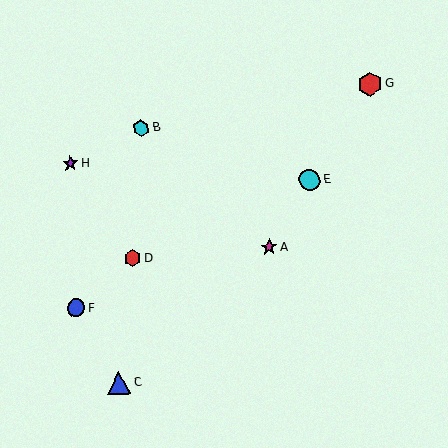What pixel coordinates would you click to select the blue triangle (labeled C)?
Click at (119, 383) to select the blue triangle C.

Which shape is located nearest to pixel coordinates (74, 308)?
The blue circle (labeled F) at (76, 308) is nearest to that location.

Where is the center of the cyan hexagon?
The center of the cyan hexagon is at (141, 128).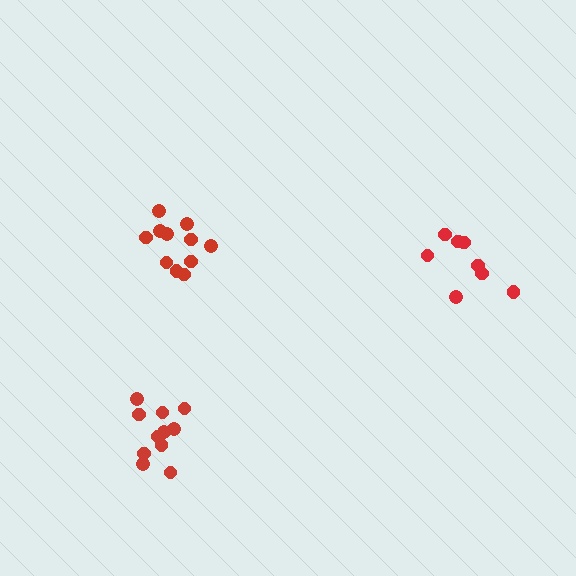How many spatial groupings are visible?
There are 3 spatial groupings.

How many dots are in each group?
Group 1: 11 dots, Group 2: 8 dots, Group 3: 11 dots (30 total).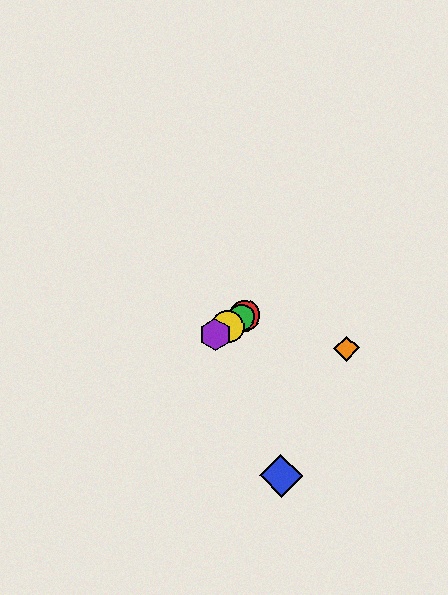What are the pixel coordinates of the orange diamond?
The orange diamond is at (346, 348).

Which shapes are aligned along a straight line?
The red circle, the green circle, the yellow circle, the purple hexagon are aligned along a straight line.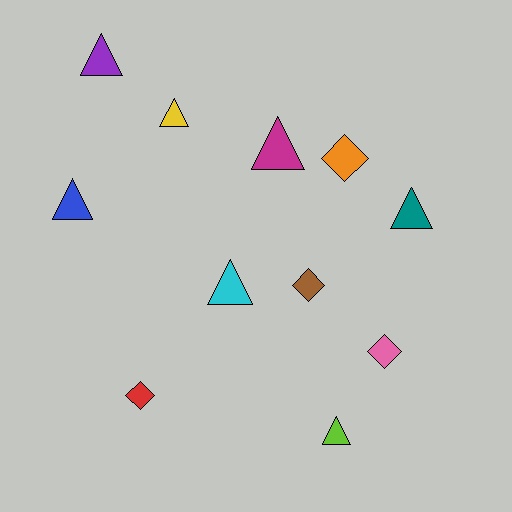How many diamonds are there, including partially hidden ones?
There are 4 diamonds.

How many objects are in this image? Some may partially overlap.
There are 11 objects.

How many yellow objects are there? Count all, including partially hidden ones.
There is 1 yellow object.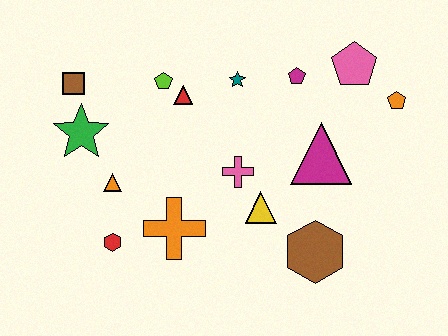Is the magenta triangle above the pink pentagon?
No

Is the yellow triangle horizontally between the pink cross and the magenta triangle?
Yes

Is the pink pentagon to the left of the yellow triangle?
No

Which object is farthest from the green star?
The orange pentagon is farthest from the green star.